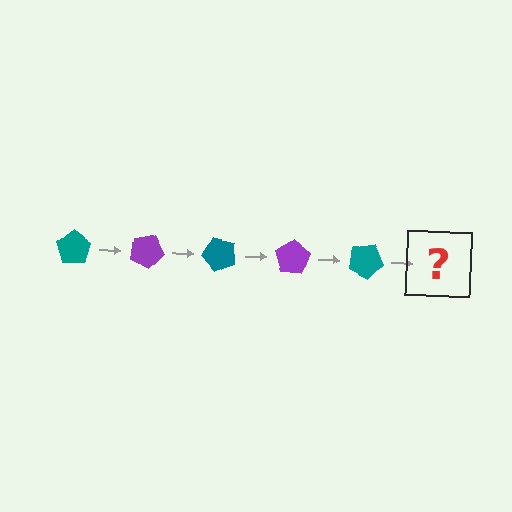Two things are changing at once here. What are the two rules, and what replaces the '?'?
The two rules are that it rotates 25 degrees each step and the color cycles through teal and purple. The '?' should be a purple pentagon, rotated 125 degrees from the start.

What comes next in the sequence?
The next element should be a purple pentagon, rotated 125 degrees from the start.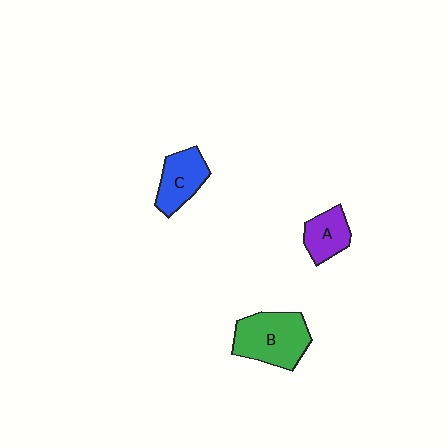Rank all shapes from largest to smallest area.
From largest to smallest: B (green), C (blue), A (purple).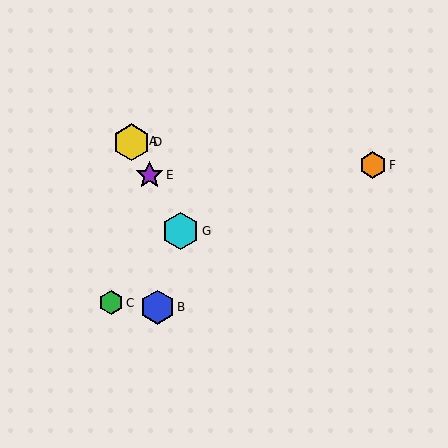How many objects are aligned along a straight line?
4 objects (A, D, E, G) are aligned along a straight line.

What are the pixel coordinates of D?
Object D is at (131, 142).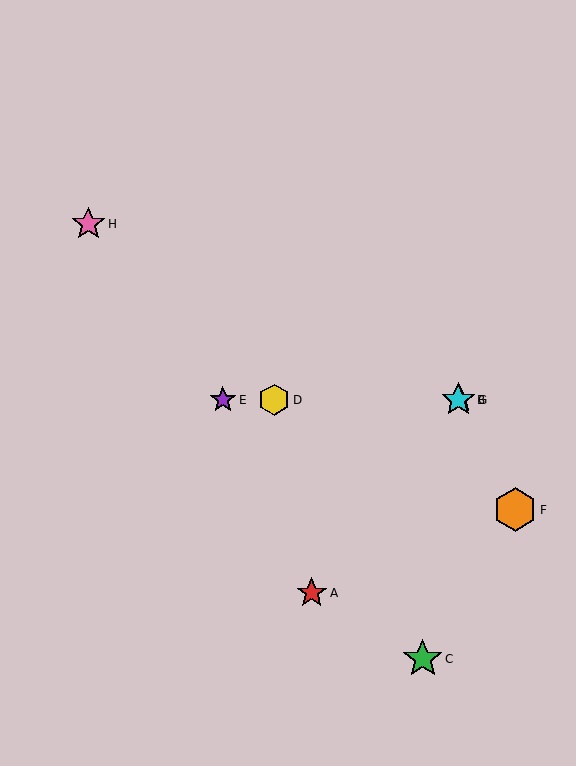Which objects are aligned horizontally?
Objects B, D, E, G are aligned horizontally.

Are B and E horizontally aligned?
Yes, both are at y≈400.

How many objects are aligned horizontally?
4 objects (B, D, E, G) are aligned horizontally.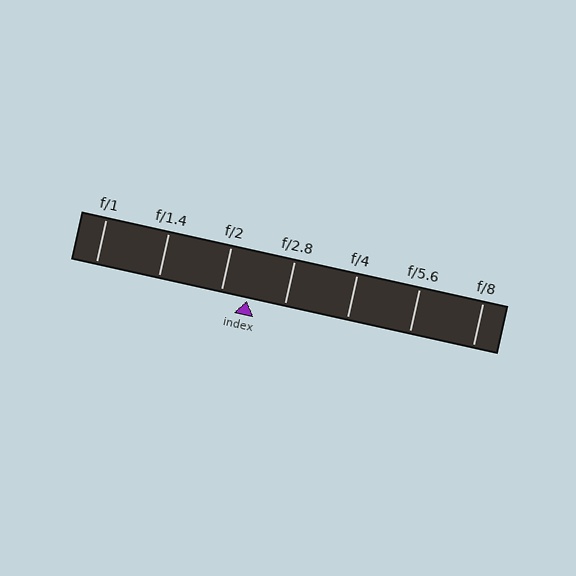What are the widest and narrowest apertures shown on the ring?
The widest aperture shown is f/1 and the narrowest is f/8.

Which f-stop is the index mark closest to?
The index mark is closest to f/2.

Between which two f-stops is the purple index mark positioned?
The index mark is between f/2 and f/2.8.